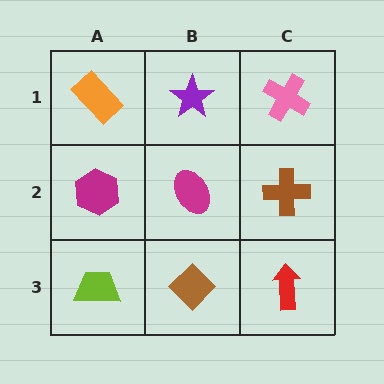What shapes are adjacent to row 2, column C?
A pink cross (row 1, column C), a red arrow (row 3, column C), a magenta ellipse (row 2, column B).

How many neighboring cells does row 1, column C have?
2.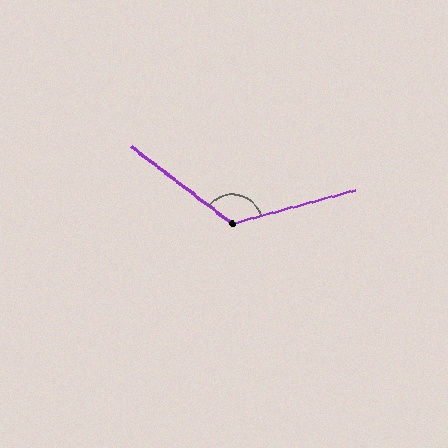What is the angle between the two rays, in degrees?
Approximately 127 degrees.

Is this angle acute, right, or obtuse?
It is obtuse.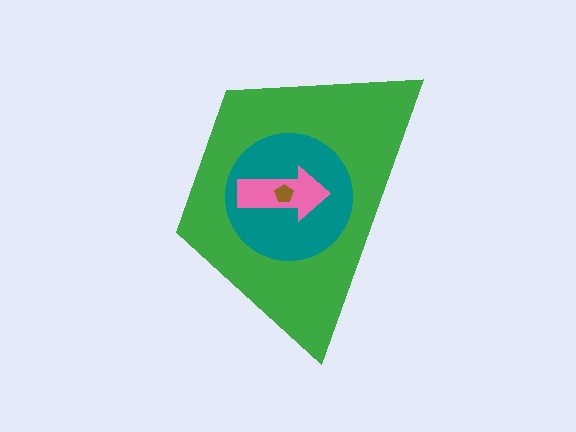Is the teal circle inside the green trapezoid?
Yes.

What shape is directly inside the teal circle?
The pink arrow.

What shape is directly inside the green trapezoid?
The teal circle.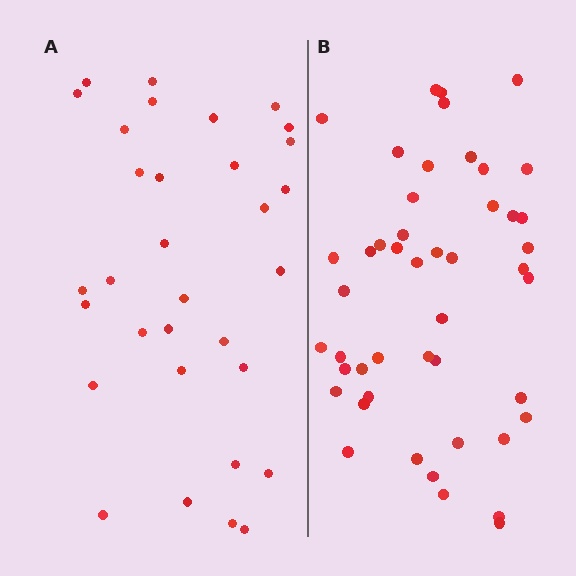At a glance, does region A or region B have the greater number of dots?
Region B (the right region) has more dots.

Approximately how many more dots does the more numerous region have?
Region B has approximately 15 more dots than region A.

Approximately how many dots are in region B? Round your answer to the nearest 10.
About 50 dots. (The exact count is 47, which rounds to 50.)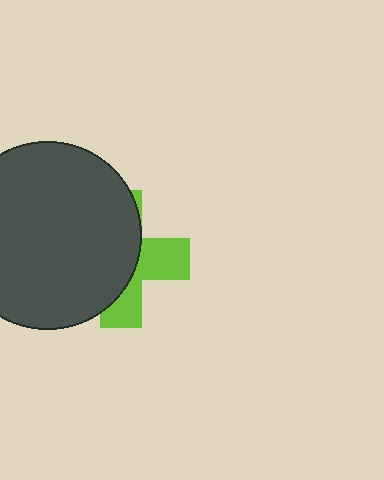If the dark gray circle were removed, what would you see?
You would see the complete lime cross.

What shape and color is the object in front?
The object in front is a dark gray circle.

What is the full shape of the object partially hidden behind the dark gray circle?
The partially hidden object is a lime cross.